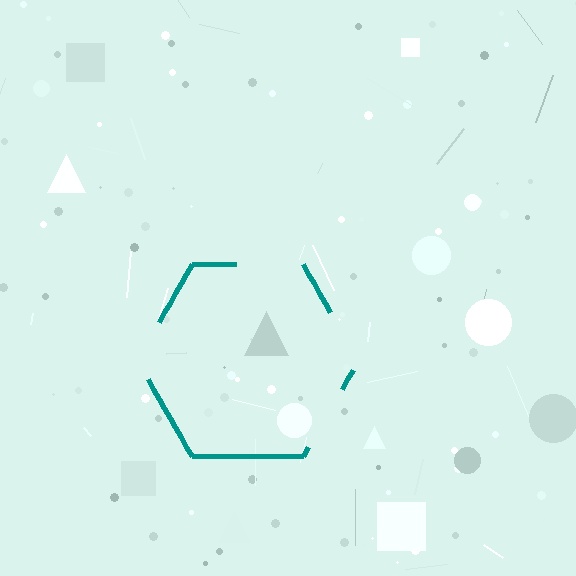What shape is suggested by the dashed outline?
The dashed outline suggests a hexagon.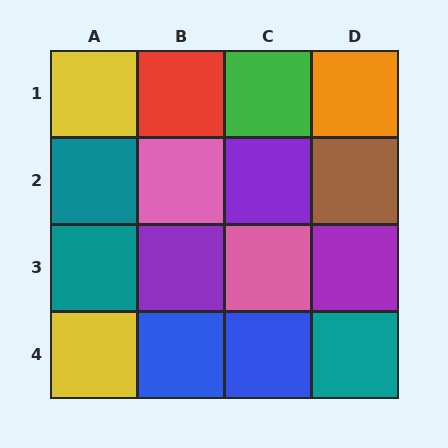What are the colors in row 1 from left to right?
Yellow, red, green, orange.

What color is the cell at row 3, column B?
Purple.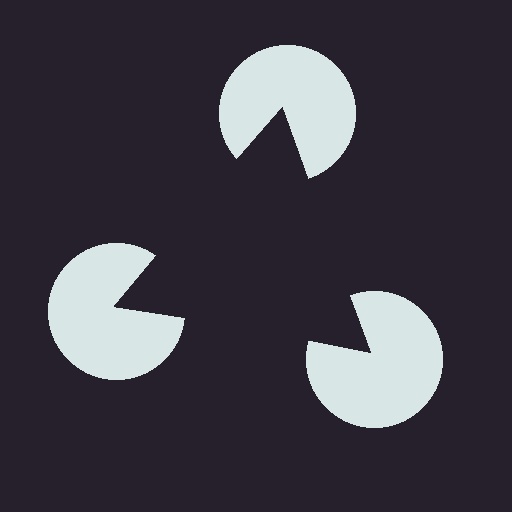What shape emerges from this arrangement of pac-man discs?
An illusory triangle — its edges are inferred from the aligned wedge cuts in the pac-man discs, not physically drawn.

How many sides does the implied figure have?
3 sides.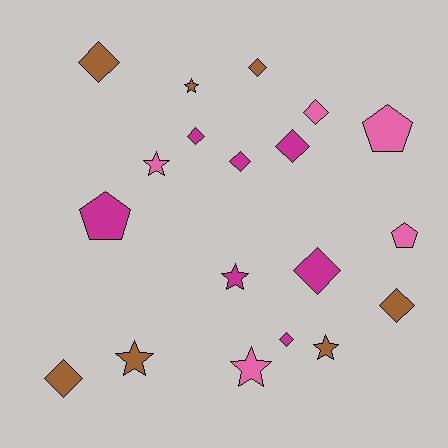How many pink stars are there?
There are 2 pink stars.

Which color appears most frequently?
Magenta, with 7 objects.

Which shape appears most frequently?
Diamond, with 10 objects.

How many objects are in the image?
There are 19 objects.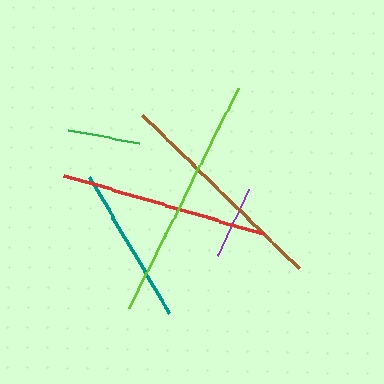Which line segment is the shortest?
The green line is the shortest at approximately 72 pixels.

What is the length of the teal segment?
The teal segment is approximately 157 pixels long.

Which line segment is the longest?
The lime line is the longest at approximately 246 pixels.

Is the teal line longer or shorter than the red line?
The red line is longer than the teal line.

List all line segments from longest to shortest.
From longest to shortest: lime, brown, red, teal, purple, green.